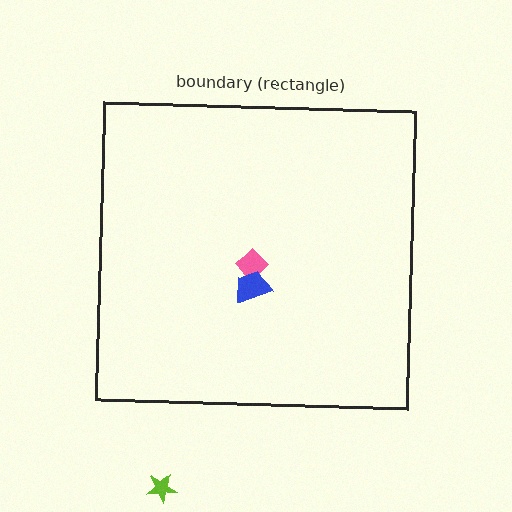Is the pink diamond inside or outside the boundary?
Inside.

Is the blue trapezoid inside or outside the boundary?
Inside.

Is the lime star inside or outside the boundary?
Outside.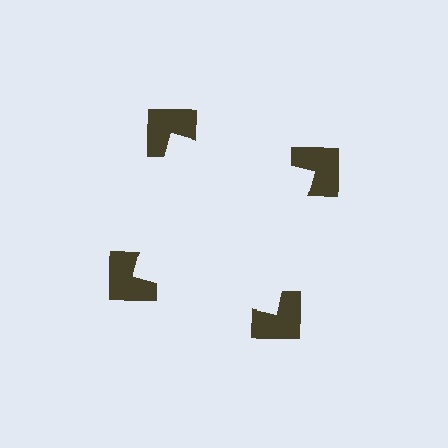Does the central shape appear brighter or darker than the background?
It typically appears slightly brighter than the background, even though no actual brightness change is drawn.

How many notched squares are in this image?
There are 4 — one at each vertex of the illusory square.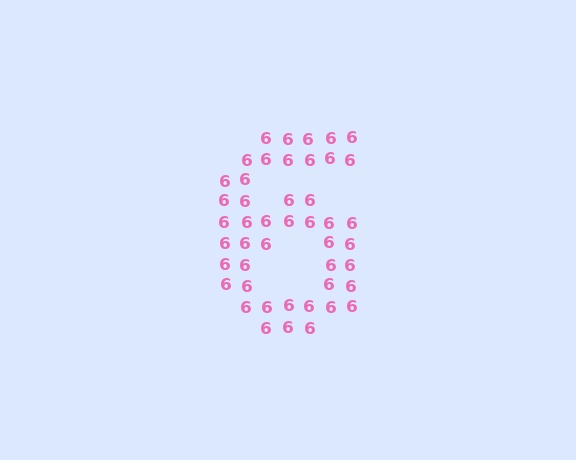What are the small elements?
The small elements are digit 6's.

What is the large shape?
The large shape is the digit 6.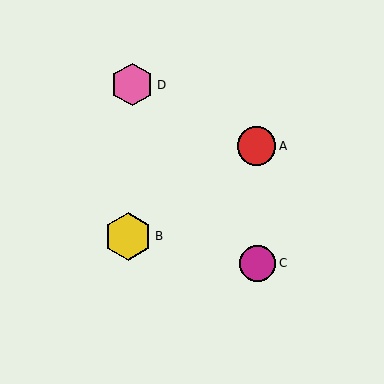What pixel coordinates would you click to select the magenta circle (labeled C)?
Click at (258, 263) to select the magenta circle C.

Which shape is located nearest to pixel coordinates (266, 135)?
The red circle (labeled A) at (257, 146) is nearest to that location.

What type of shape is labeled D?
Shape D is a pink hexagon.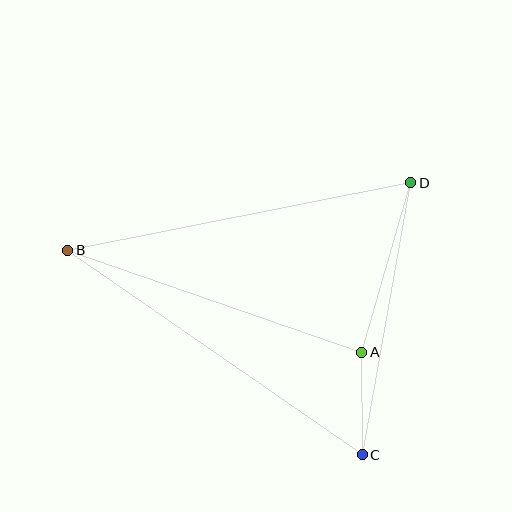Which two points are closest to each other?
Points A and C are closest to each other.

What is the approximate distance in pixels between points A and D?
The distance between A and D is approximately 176 pixels.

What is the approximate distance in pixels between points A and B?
The distance between A and B is approximately 311 pixels.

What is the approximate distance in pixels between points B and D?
The distance between B and D is approximately 350 pixels.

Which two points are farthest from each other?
Points B and C are farthest from each other.